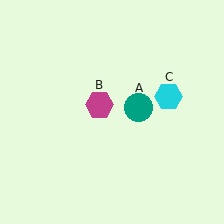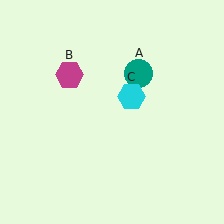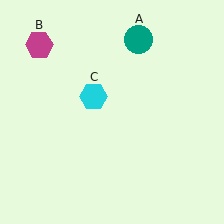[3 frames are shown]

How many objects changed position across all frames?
3 objects changed position: teal circle (object A), magenta hexagon (object B), cyan hexagon (object C).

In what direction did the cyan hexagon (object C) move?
The cyan hexagon (object C) moved left.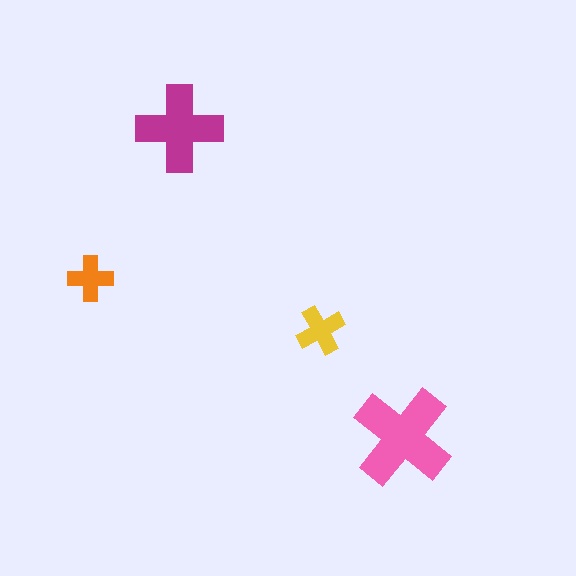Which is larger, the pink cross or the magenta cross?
The pink one.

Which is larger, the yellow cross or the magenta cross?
The magenta one.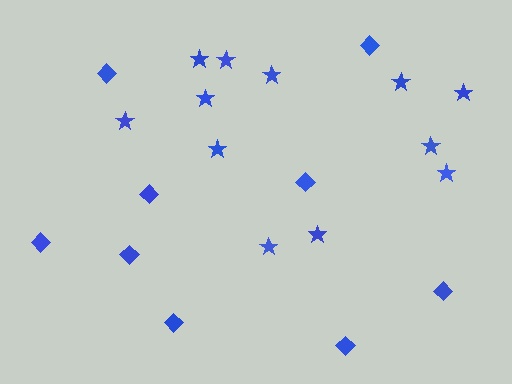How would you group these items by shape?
There are 2 groups: one group of stars (12) and one group of diamonds (9).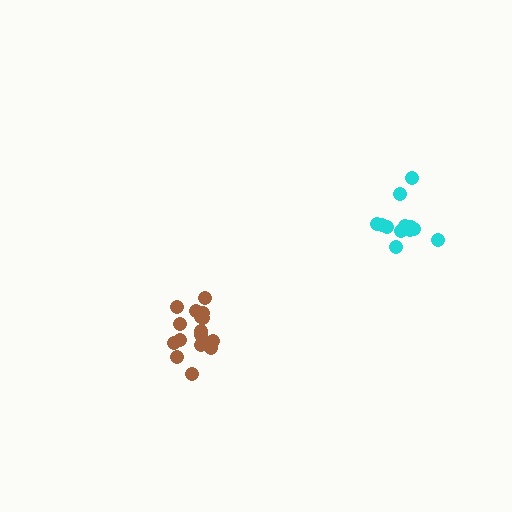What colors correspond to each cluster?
The clusters are colored: brown, cyan.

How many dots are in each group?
Group 1: 18 dots, Group 2: 12 dots (30 total).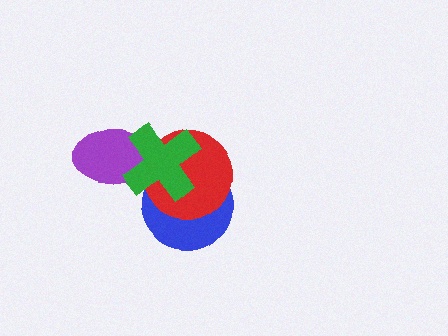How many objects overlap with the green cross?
3 objects overlap with the green cross.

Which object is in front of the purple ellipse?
The green cross is in front of the purple ellipse.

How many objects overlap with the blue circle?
2 objects overlap with the blue circle.